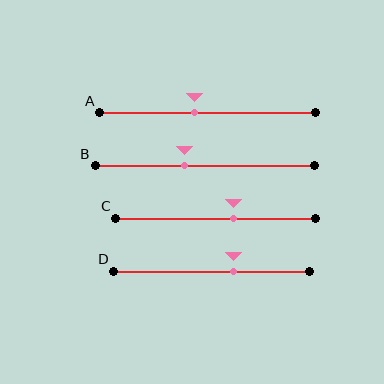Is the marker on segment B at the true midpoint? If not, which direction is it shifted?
No, the marker on segment B is shifted to the left by about 9% of the segment length.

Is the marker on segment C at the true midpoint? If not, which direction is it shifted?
No, the marker on segment C is shifted to the right by about 9% of the segment length.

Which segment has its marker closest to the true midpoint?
Segment A has its marker closest to the true midpoint.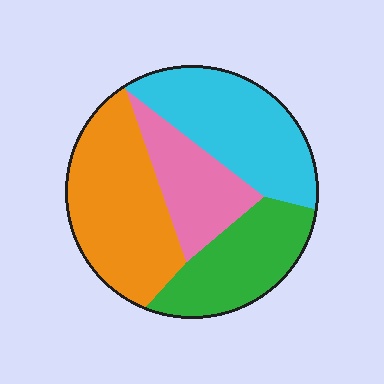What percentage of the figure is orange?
Orange takes up between a sixth and a third of the figure.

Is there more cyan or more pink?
Cyan.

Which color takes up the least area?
Pink, at roughly 15%.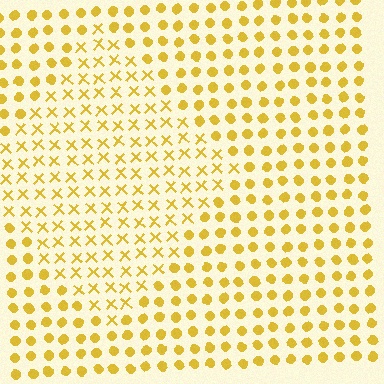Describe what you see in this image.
The image is filled with small yellow elements arranged in a uniform grid. A diamond-shaped region contains X marks, while the surrounding area contains circles. The boundary is defined purely by the change in element shape.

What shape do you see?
I see a diamond.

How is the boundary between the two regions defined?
The boundary is defined by a change in element shape: X marks inside vs. circles outside. All elements share the same color and spacing.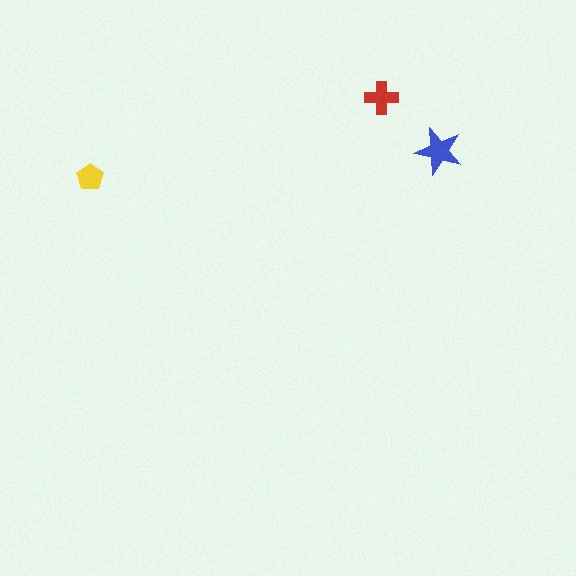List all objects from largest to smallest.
The blue star, the red cross, the yellow pentagon.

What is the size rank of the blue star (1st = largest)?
1st.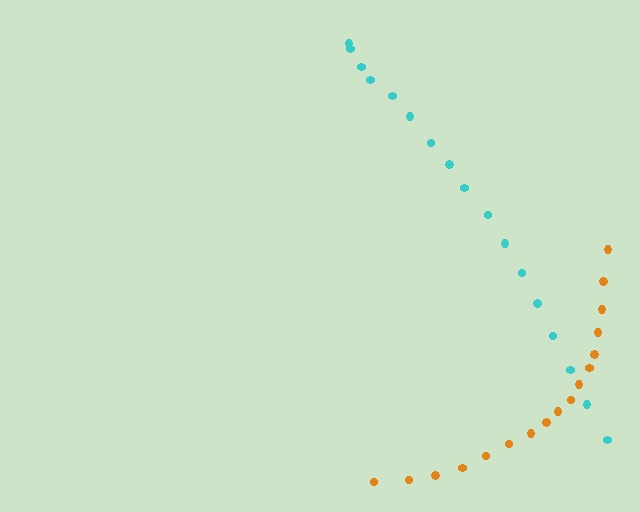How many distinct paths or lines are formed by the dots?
There are 2 distinct paths.